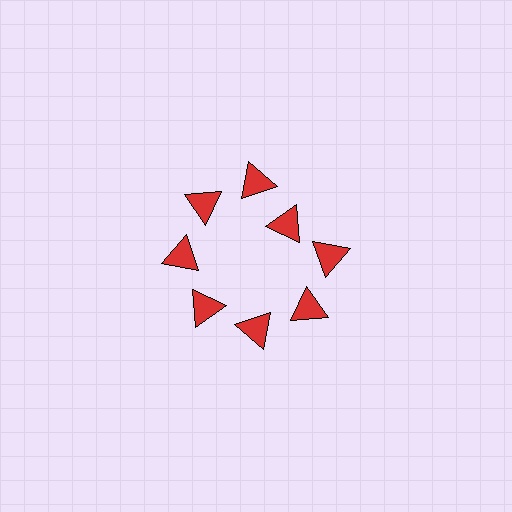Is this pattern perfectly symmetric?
No. The 8 red triangles are arranged in a ring, but one element near the 2 o'clock position is pulled inward toward the center, breaking the 8-fold rotational symmetry.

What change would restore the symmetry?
The symmetry would be restored by moving it outward, back onto the ring so that all 8 triangles sit at equal angles and equal distance from the center.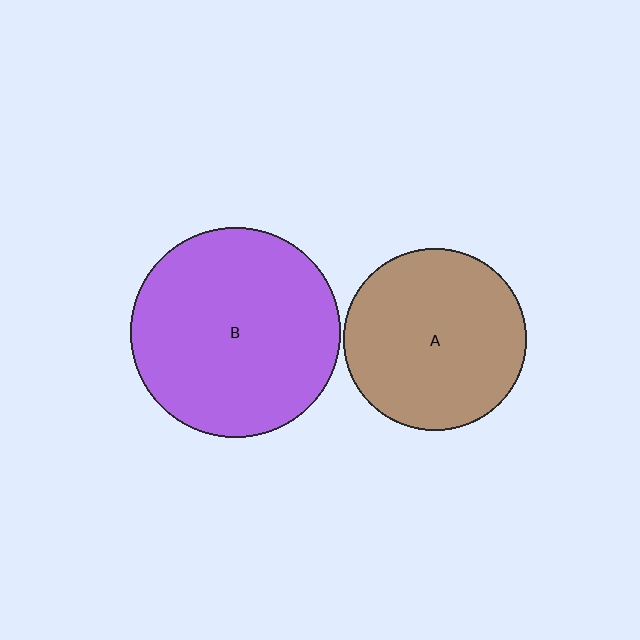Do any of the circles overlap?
No, none of the circles overlap.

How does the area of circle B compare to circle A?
Approximately 1.3 times.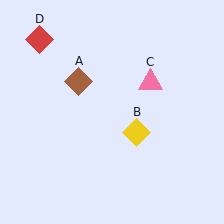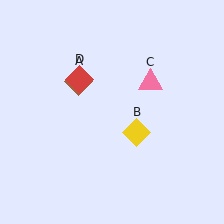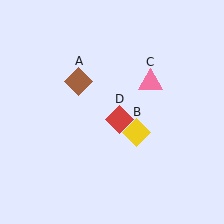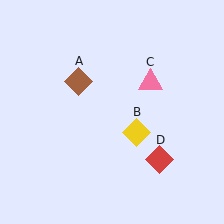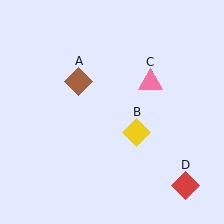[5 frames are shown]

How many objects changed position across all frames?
1 object changed position: red diamond (object D).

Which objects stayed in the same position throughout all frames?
Brown diamond (object A) and yellow diamond (object B) and pink triangle (object C) remained stationary.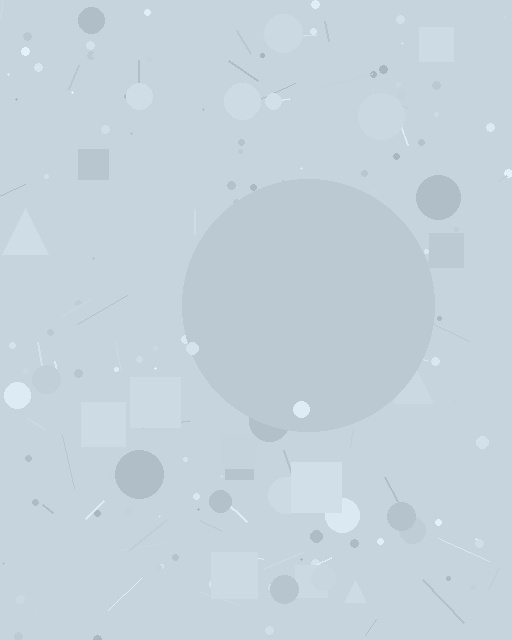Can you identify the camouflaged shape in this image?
The camouflaged shape is a circle.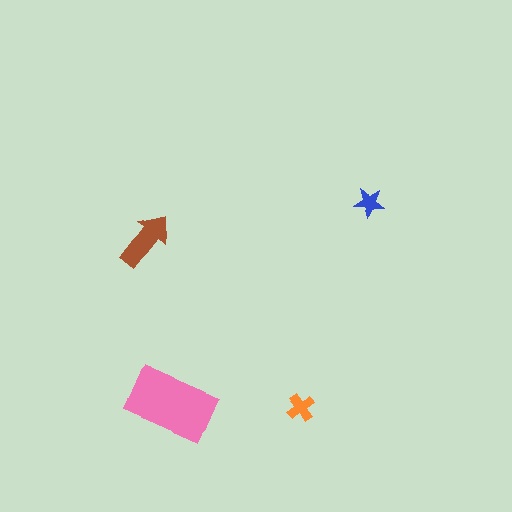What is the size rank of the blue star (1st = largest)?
4th.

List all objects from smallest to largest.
The blue star, the orange cross, the brown arrow, the pink rectangle.